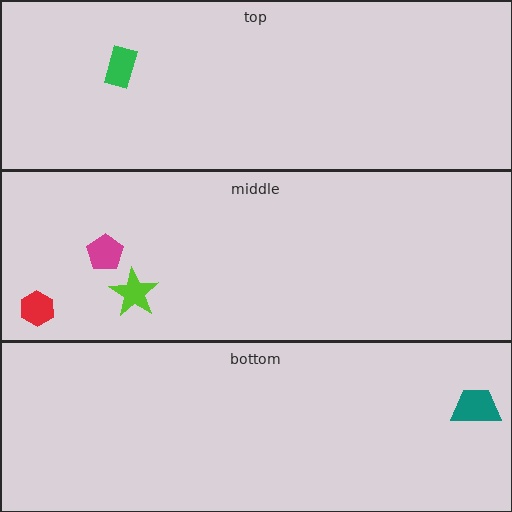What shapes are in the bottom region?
The teal trapezoid.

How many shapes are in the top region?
1.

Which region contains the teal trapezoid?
The bottom region.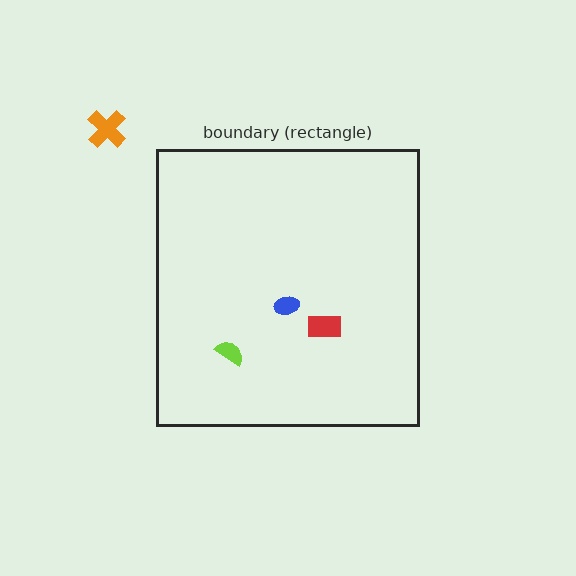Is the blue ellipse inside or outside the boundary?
Inside.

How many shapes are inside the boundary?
3 inside, 1 outside.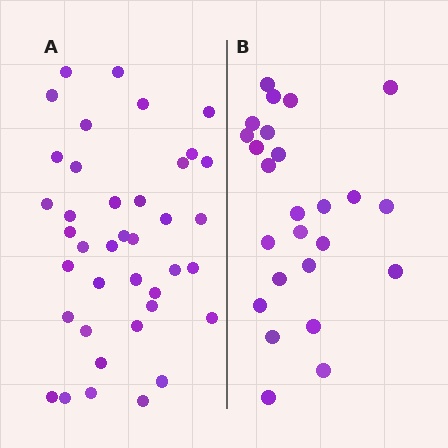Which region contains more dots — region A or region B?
Region A (the left region) has more dots.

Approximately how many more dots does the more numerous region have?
Region A has approximately 15 more dots than region B.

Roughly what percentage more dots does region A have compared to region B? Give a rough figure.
About 55% more.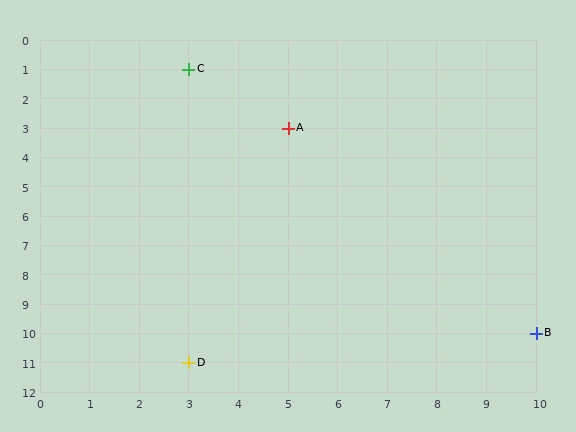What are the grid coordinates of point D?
Point D is at grid coordinates (3, 11).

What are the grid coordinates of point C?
Point C is at grid coordinates (3, 1).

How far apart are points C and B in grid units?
Points C and B are 7 columns and 9 rows apart (about 11.4 grid units diagonally).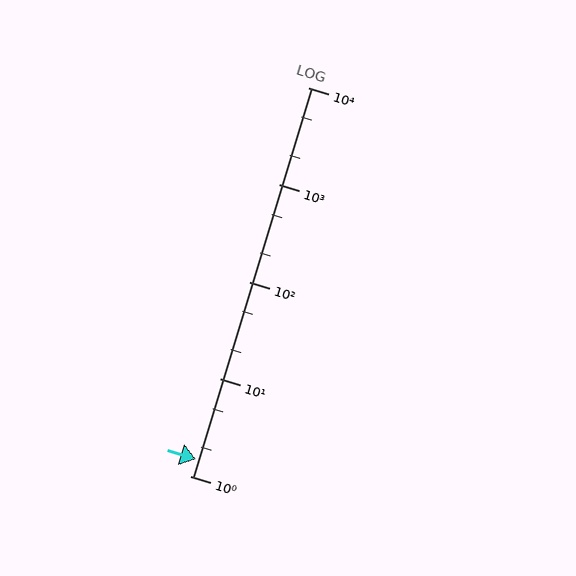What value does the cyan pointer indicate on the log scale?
The pointer indicates approximately 1.5.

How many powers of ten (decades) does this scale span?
The scale spans 4 decades, from 1 to 10000.